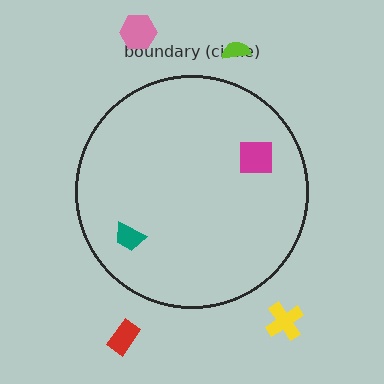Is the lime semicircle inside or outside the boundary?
Outside.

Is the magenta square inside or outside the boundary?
Inside.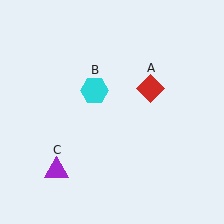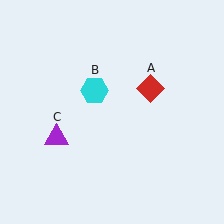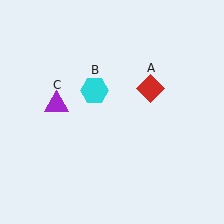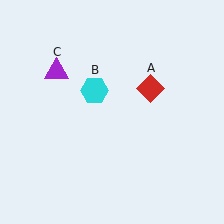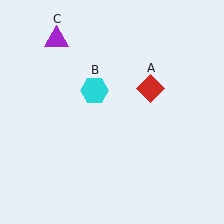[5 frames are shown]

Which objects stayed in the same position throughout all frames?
Red diamond (object A) and cyan hexagon (object B) remained stationary.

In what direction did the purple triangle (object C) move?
The purple triangle (object C) moved up.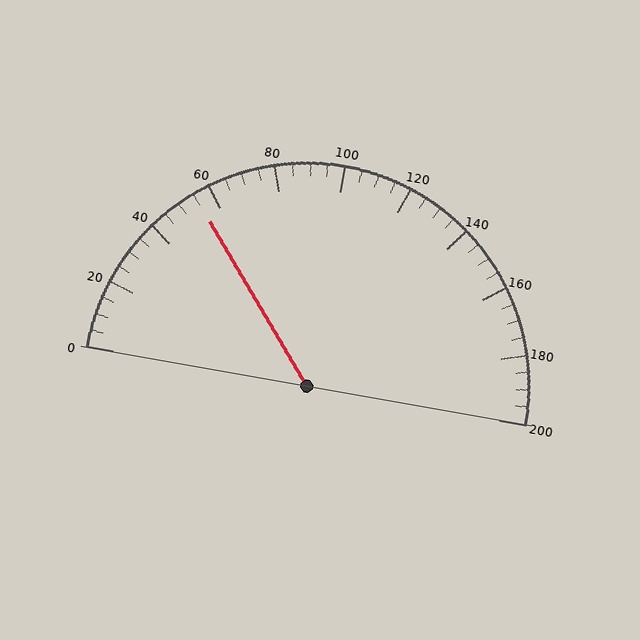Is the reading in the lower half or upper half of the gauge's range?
The reading is in the lower half of the range (0 to 200).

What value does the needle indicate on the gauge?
The needle indicates approximately 55.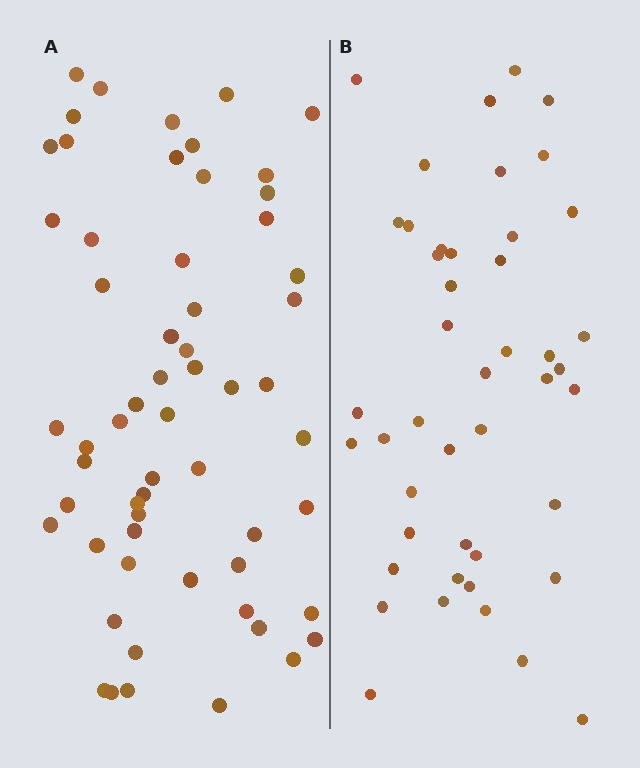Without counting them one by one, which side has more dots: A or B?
Region A (the left region) has more dots.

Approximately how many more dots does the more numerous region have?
Region A has approximately 15 more dots than region B.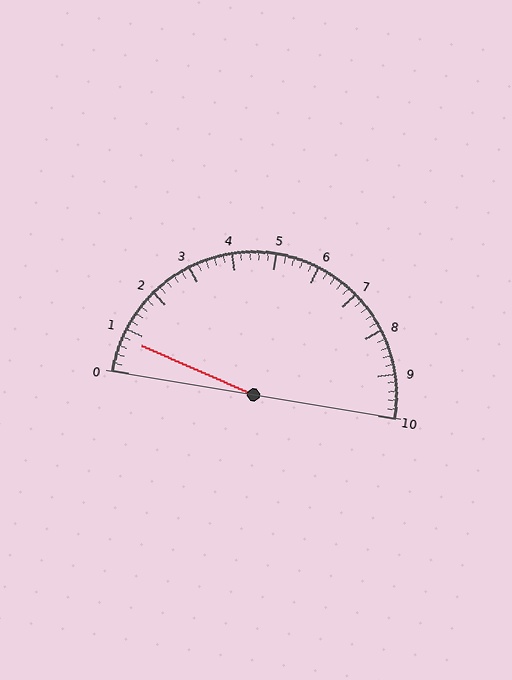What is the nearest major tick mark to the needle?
The nearest major tick mark is 1.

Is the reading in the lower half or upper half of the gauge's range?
The reading is in the lower half of the range (0 to 10).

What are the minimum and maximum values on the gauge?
The gauge ranges from 0 to 10.